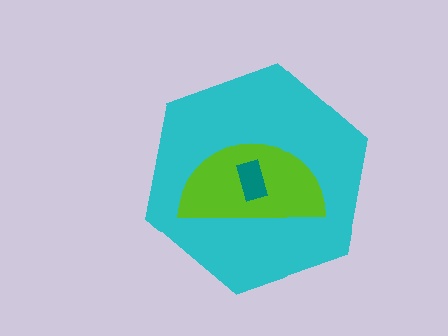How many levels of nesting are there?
3.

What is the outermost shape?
The cyan hexagon.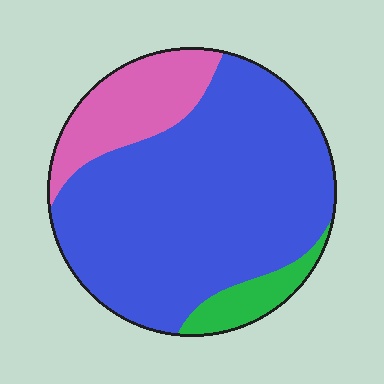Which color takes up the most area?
Blue, at roughly 75%.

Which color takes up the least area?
Green, at roughly 10%.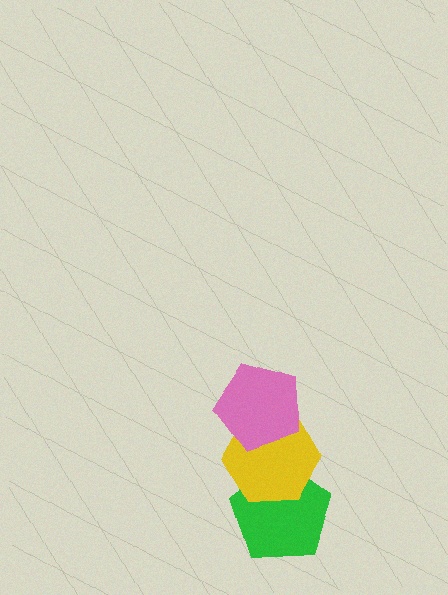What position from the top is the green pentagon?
The green pentagon is 3rd from the top.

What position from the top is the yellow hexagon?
The yellow hexagon is 2nd from the top.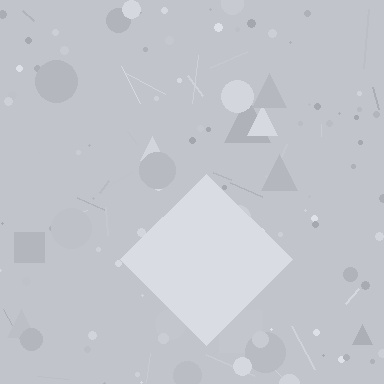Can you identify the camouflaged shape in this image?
The camouflaged shape is a diamond.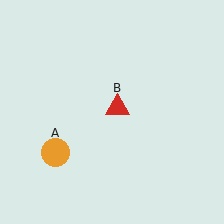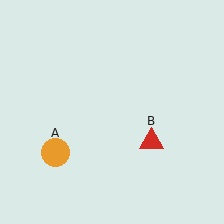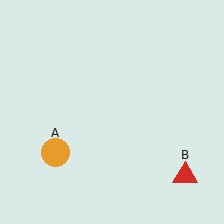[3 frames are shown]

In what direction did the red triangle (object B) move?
The red triangle (object B) moved down and to the right.